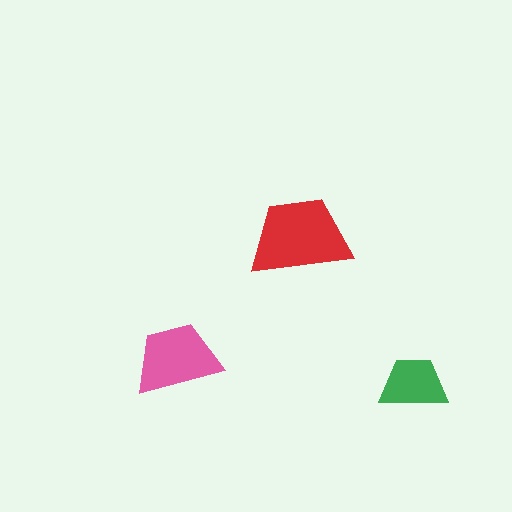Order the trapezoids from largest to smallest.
the red one, the pink one, the green one.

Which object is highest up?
The red trapezoid is topmost.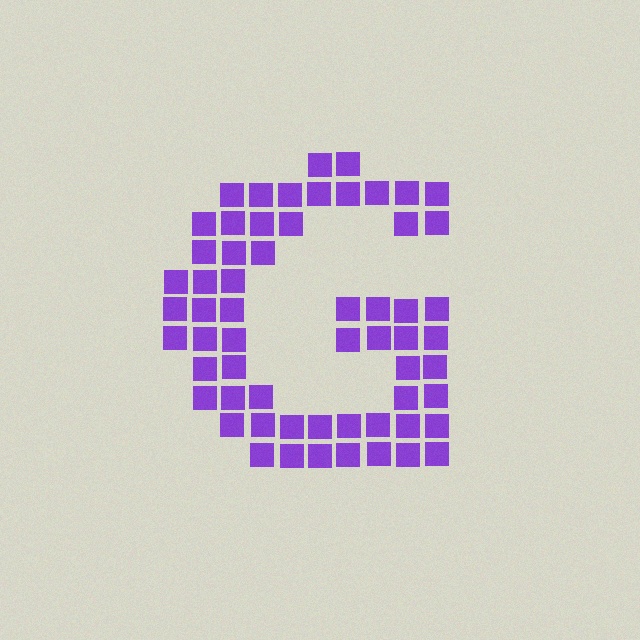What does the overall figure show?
The overall figure shows the letter G.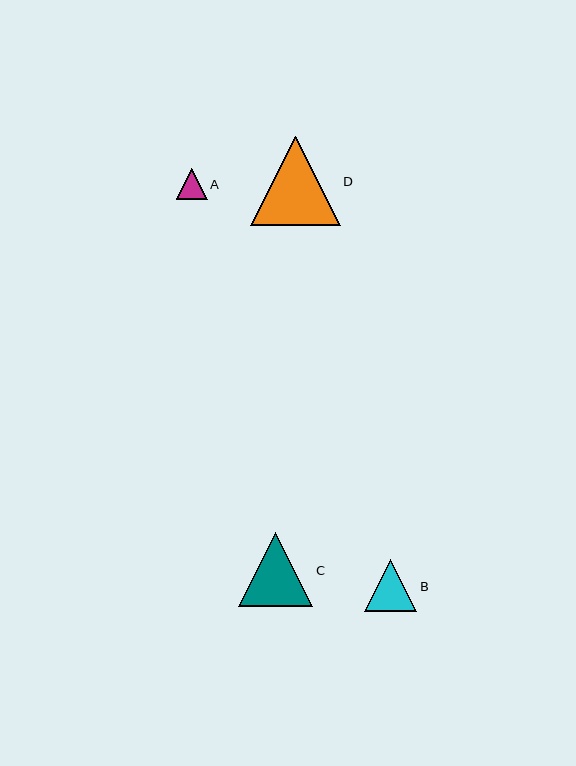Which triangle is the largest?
Triangle D is the largest with a size of approximately 89 pixels.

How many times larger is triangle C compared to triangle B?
Triangle C is approximately 1.4 times the size of triangle B.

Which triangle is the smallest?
Triangle A is the smallest with a size of approximately 31 pixels.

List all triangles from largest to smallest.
From largest to smallest: D, C, B, A.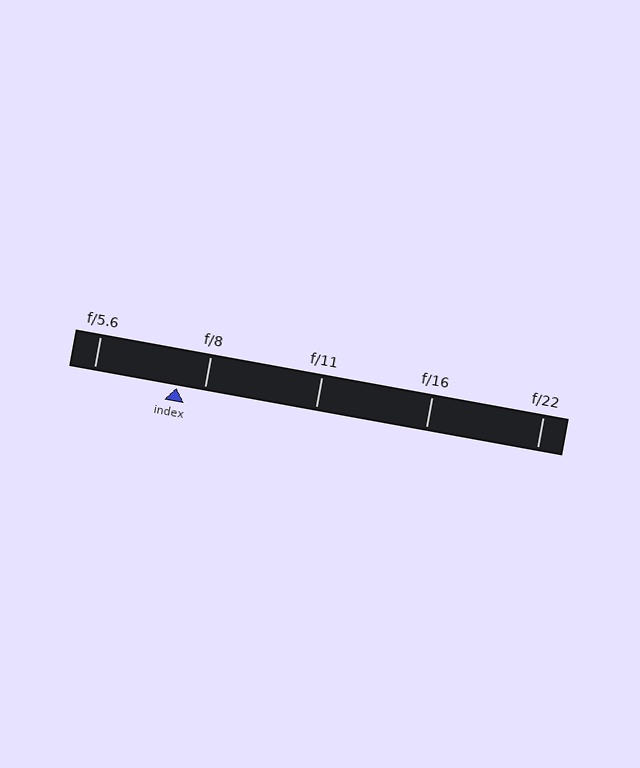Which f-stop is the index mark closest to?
The index mark is closest to f/8.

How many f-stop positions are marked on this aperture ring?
There are 5 f-stop positions marked.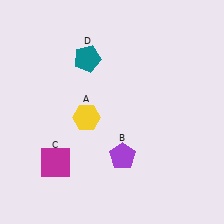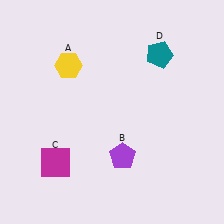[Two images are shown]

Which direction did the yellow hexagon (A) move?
The yellow hexagon (A) moved up.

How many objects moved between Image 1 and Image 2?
2 objects moved between the two images.